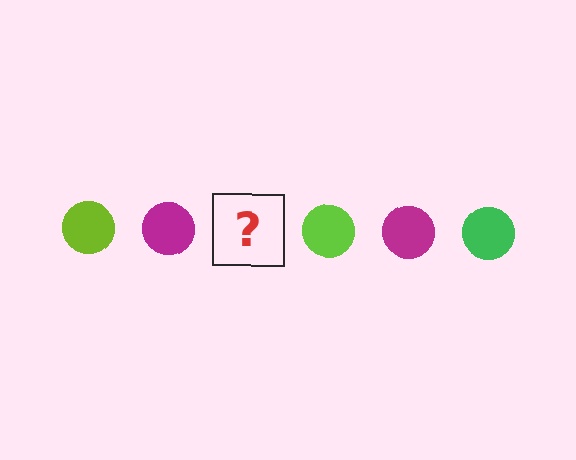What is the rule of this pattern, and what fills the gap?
The rule is that the pattern cycles through lime, magenta, green circles. The gap should be filled with a green circle.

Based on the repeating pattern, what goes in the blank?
The blank should be a green circle.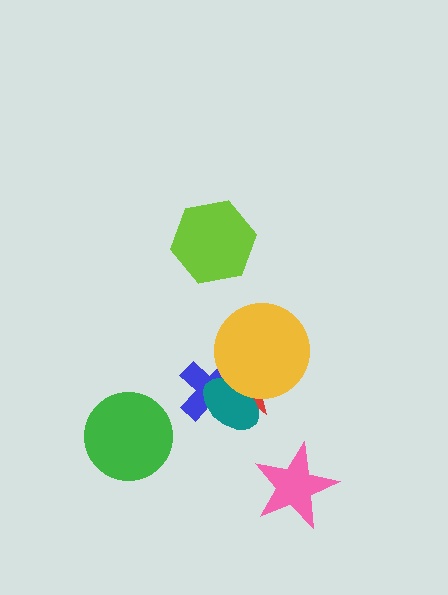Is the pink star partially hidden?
No, no other shape covers it.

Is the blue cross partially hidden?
Yes, it is partially covered by another shape.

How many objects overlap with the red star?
3 objects overlap with the red star.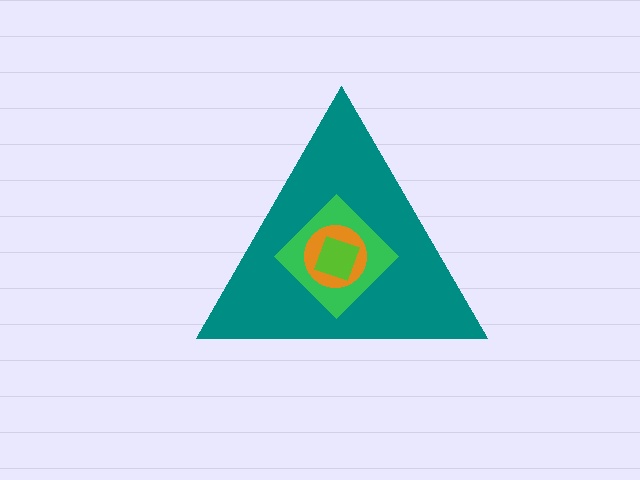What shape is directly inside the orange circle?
The lime square.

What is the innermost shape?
The lime square.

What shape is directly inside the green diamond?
The orange circle.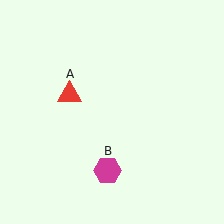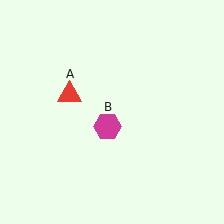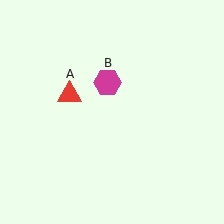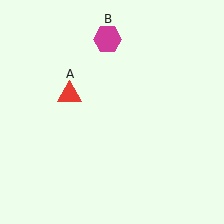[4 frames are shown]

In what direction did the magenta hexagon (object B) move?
The magenta hexagon (object B) moved up.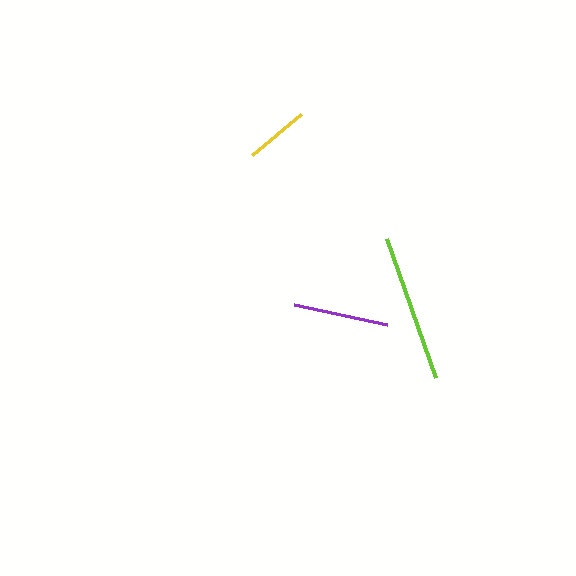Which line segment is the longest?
The lime line is the longest at approximately 147 pixels.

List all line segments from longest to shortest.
From longest to shortest: lime, purple, yellow.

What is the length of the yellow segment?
The yellow segment is approximately 64 pixels long.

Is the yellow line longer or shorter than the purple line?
The purple line is longer than the yellow line.